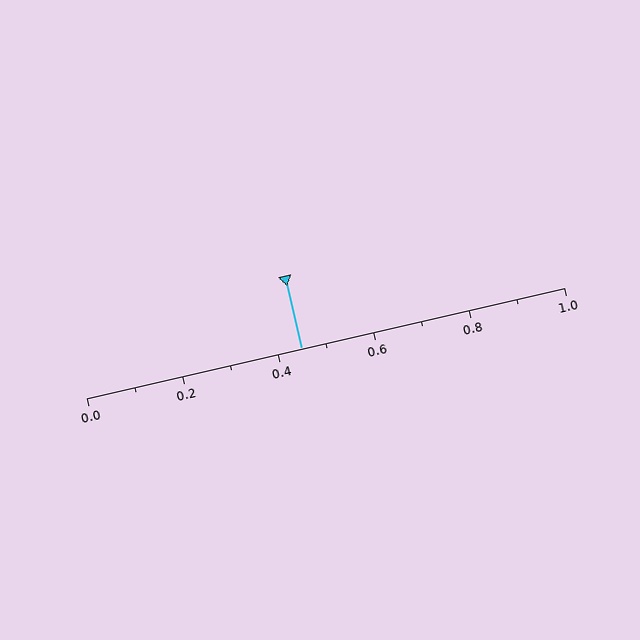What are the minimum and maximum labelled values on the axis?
The axis runs from 0.0 to 1.0.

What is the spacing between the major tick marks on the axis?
The major ticks are spaced 0.2 apart.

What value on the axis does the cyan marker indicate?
The marker indicates approximately 0.45.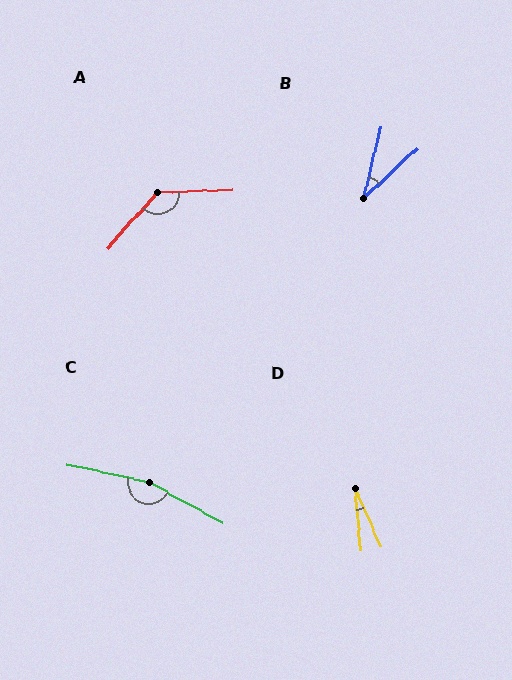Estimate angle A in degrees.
Approximately 134 degrees.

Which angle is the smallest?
D, at approximately 19 degrees.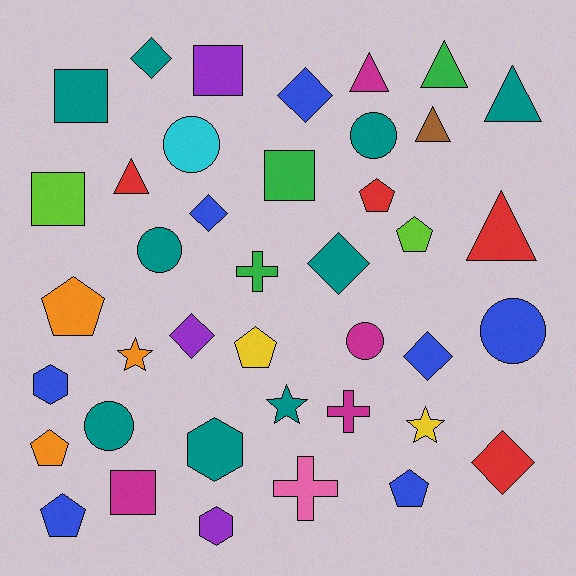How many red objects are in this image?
There are 4 red objects.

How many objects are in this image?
There are 40 objects.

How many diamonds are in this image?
There are 7 diamonds.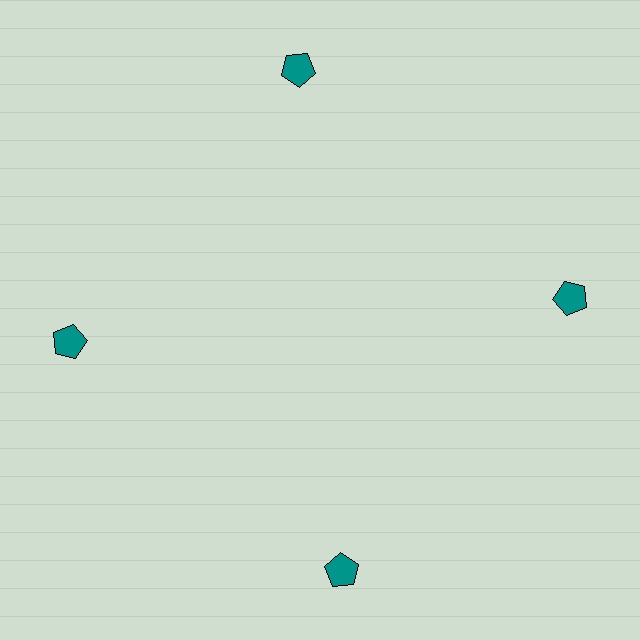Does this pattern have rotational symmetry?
Yes, this pattern has 4-fold rotational symmetry. It looks the same after rotating 90 degrees around the center.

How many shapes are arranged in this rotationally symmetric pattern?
There are 4 shapes, arranged in 4 groups of 1.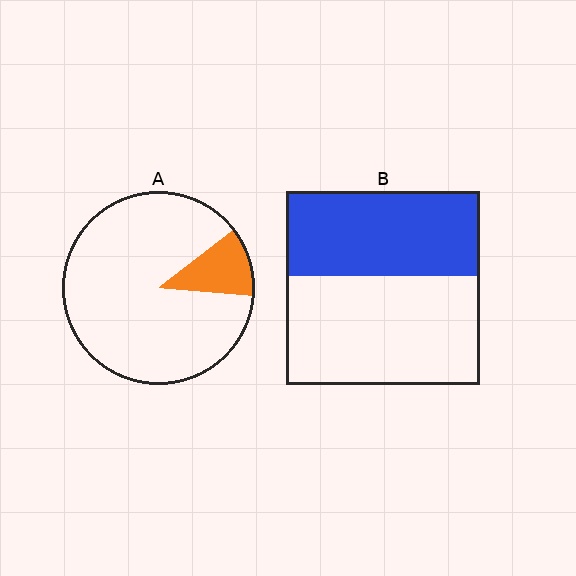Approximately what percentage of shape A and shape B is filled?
A is approximately 10% and B is approximately 45%.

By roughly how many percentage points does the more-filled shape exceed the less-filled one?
By roughly 30 percentage points (B over A).